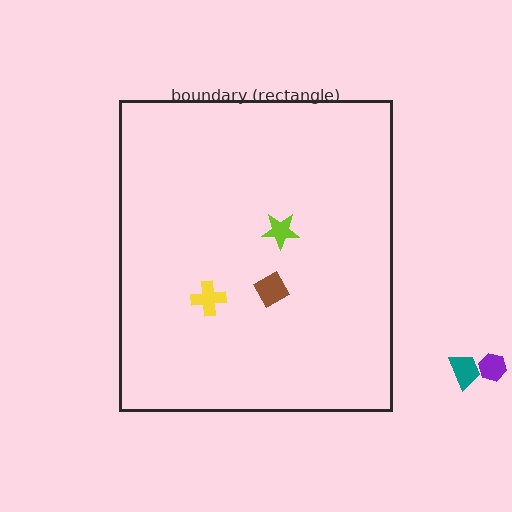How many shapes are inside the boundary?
3 inside, 2 outside.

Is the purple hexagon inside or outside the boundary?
Outside.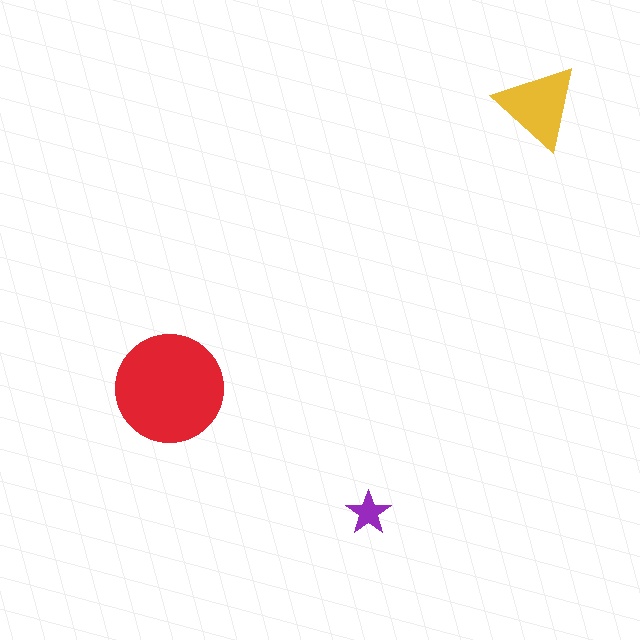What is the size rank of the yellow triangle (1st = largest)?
2nd.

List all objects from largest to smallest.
The red circle, the yellow triangle, the purple star.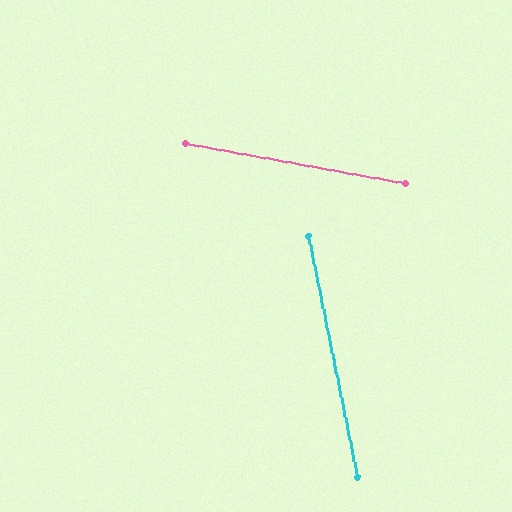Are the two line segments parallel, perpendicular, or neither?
Neither parallel nor perpendicular — they differ by about 68°.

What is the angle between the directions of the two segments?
Approximately 68 degrees.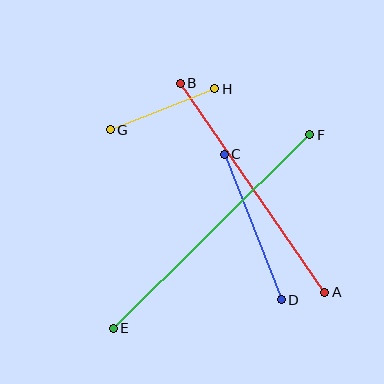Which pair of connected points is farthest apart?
Points E and F are farthest apart.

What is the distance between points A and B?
The distance is approximately 254 pixels.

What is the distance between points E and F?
The distance is approximately 276 pixels.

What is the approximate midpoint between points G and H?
The midpoint is at approximately (162, 109) pixels.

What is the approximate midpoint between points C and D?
The midpoint is at approximately (253, 227) pixels.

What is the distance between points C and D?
The distance is approximately 156 pixels.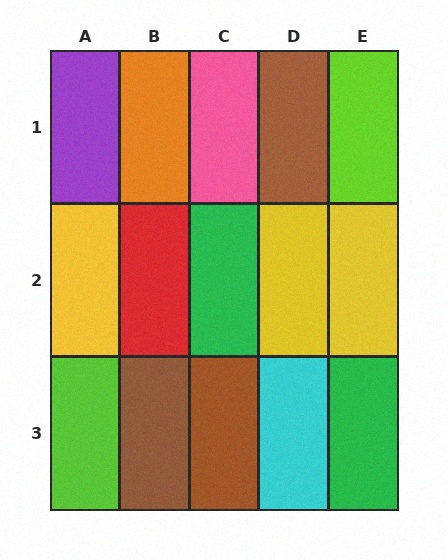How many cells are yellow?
3 cells are yellow.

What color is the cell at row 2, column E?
Yellow.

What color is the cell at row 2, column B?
Red.